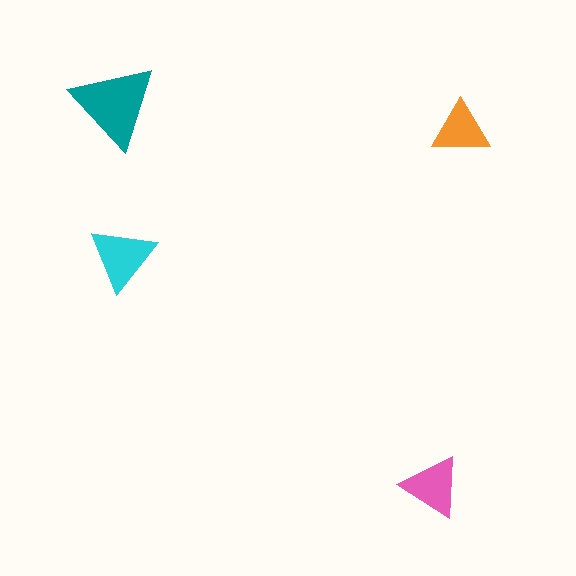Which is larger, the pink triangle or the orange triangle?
The pink one.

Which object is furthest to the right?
The orange triangle is rightmost.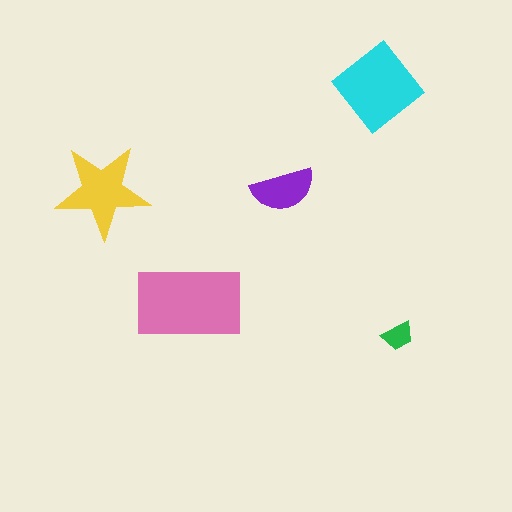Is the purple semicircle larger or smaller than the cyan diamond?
Smaller.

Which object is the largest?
The pink rectangle.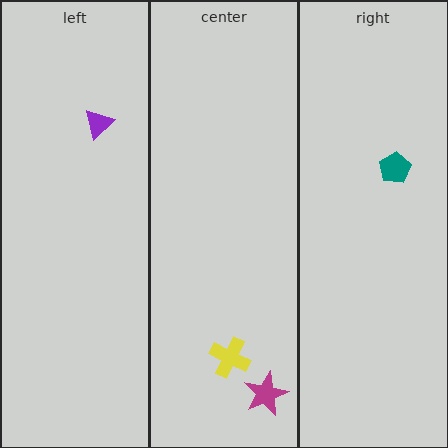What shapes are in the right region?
The teal pentagon.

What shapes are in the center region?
The magenta star, the yellow cross.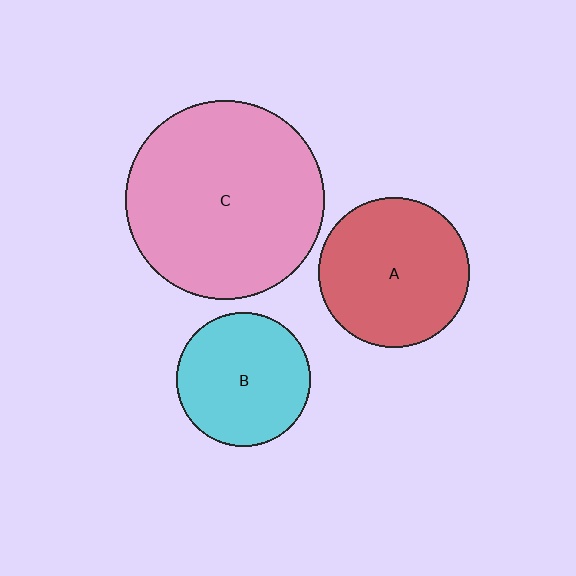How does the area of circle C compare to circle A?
Approximately 1.7 times.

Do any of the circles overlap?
No, none of the circles overlap.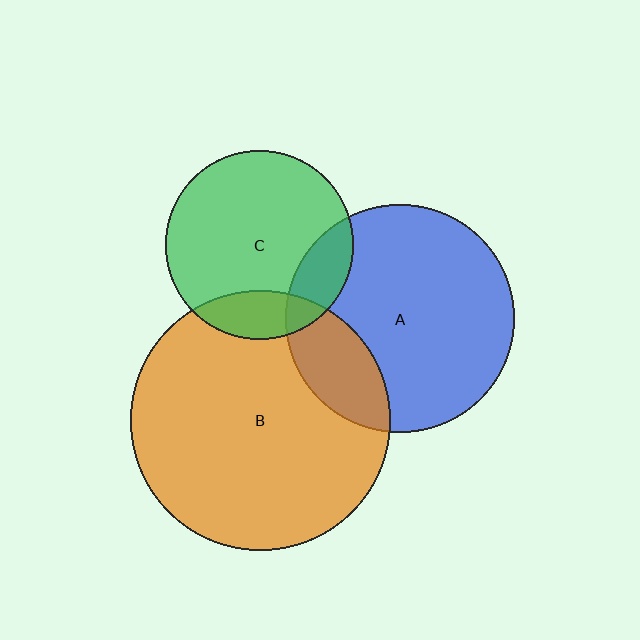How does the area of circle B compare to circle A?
Approximately 1.3 times.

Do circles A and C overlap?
Yes.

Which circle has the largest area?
Circle B (orange).